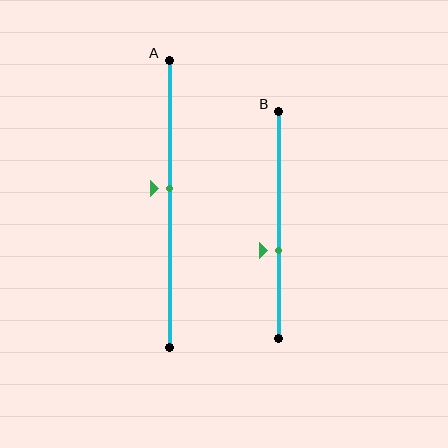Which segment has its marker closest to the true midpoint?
Segment A has its marker closest to the true midpoint.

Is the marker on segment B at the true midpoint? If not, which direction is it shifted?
No, the marker on segment B is shifted downward by about 11% of the segment length.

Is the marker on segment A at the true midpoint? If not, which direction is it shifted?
No, the marker on segment A is shifted upward by about 5% of the segment length.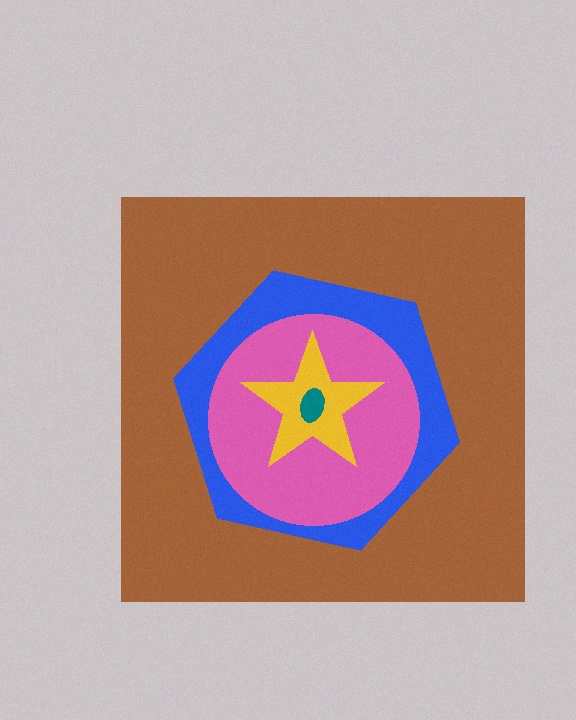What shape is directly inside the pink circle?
The yellow star.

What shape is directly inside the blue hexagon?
The pink circle.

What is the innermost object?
The teal ellipse.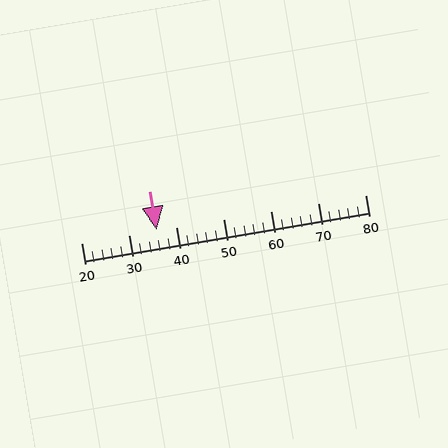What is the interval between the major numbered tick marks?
The major tick marks are spaced 10 units apart.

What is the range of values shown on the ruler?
The ruler shows values from 20 to 80.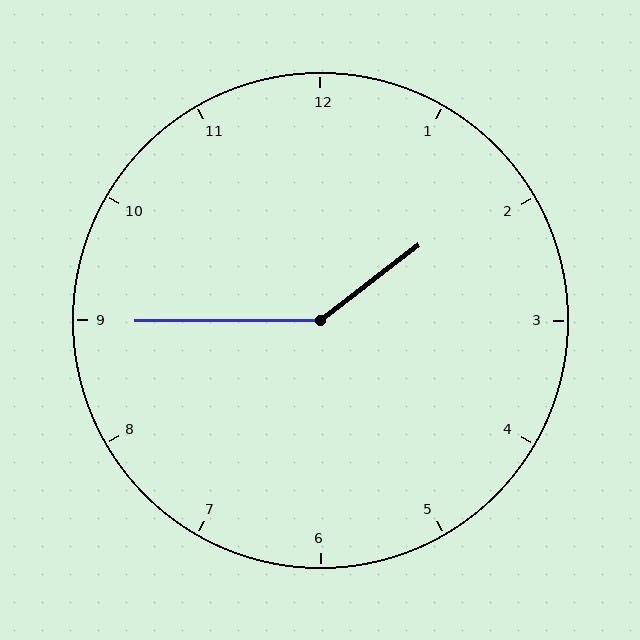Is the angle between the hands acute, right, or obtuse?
It is obtuse.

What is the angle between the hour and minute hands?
Approximately 142 degrees.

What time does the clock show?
1:45.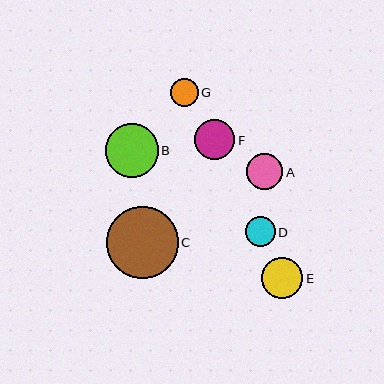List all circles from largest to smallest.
From largest to smallest: C, B, E, F, A, D, G.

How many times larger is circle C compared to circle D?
Circle C is approximately 2.4 times the size of circle D.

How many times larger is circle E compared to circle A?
Circle E is approximately 1.1 times the size of circle A.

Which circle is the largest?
Circle C is the largest with a size of approximately 72 pixels.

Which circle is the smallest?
Circle G is the smallest with a size of approximately 28 pixels.